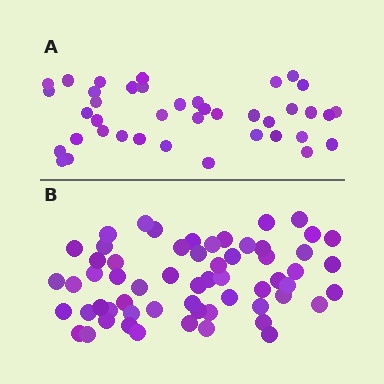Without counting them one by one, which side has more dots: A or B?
Region B (the bottom region) has more dots.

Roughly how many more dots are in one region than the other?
Region B has approximately 20 more dots than region A.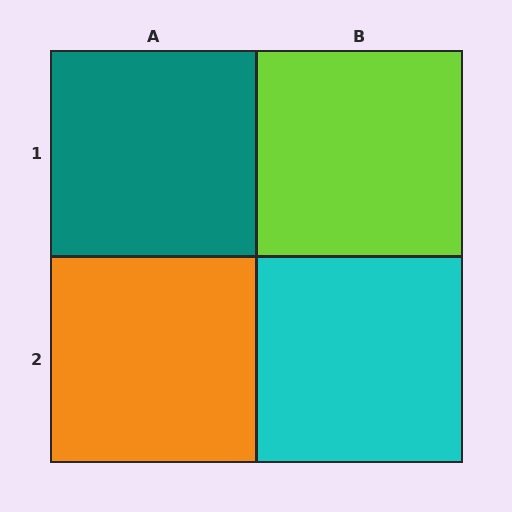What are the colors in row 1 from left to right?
Teal, lime.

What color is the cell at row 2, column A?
Orange.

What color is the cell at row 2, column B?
Cyan.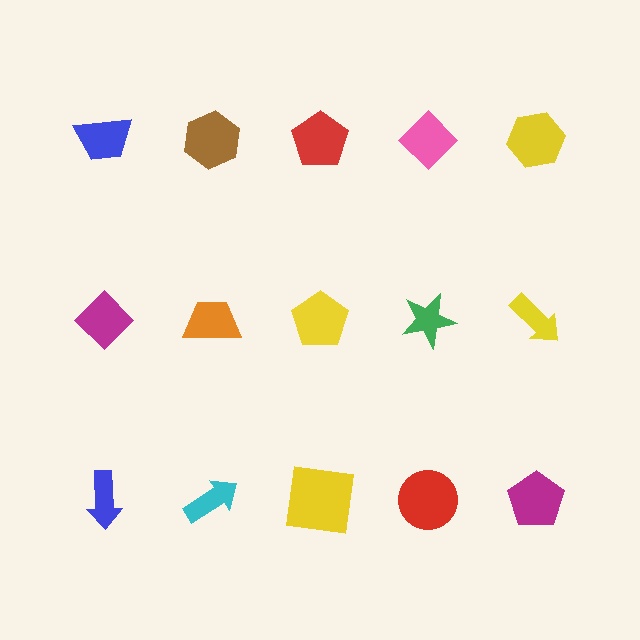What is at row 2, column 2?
An orange trapezoid.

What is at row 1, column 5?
A yellow hexagon.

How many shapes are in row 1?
5 shapes.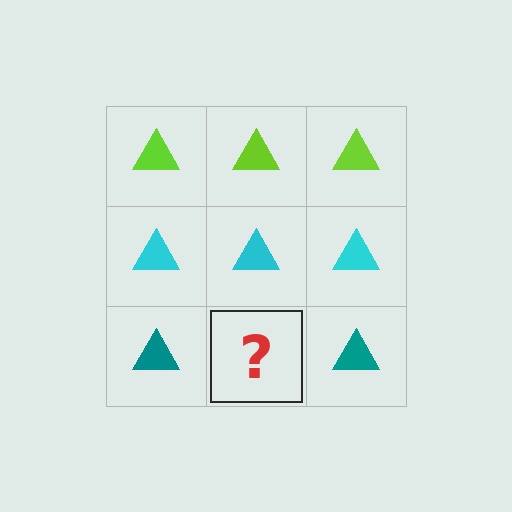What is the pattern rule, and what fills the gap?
The rule is that each row has a consistent color. The gap should be filled with a teal triangle.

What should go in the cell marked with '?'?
The missing cell should contain a teal triangle.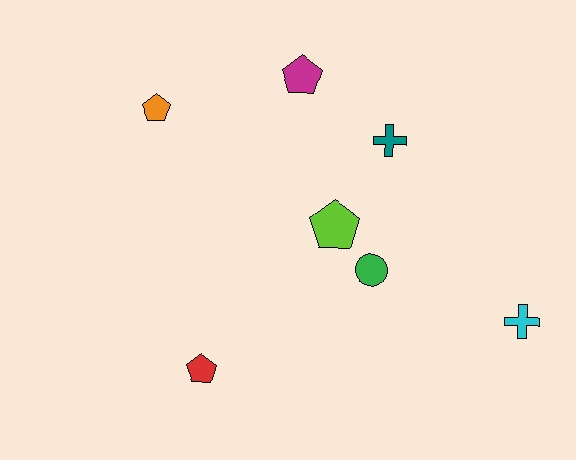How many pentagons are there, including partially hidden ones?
There are 4 pentagons.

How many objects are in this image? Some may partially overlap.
There are 7 objects.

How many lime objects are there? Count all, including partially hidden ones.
There is 1 lime object.